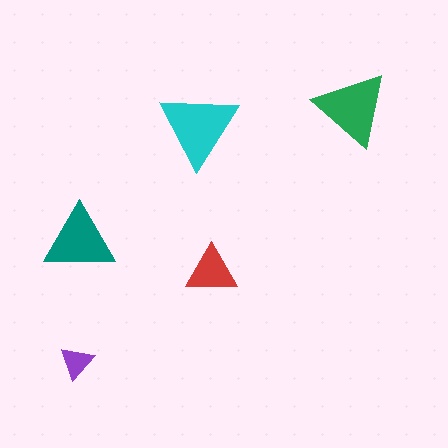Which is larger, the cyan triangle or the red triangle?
The cyan one.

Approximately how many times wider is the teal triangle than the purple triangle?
About 2 times wider.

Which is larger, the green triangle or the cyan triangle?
The cyan one.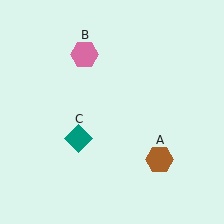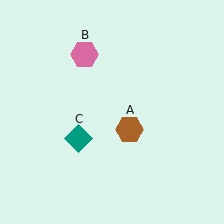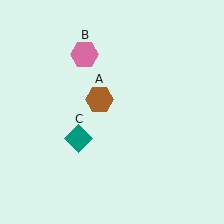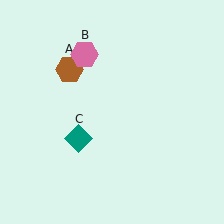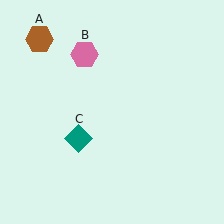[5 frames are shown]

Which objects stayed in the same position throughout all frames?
Pink hexagon (object B) and teal diamond (object C) remained stationary.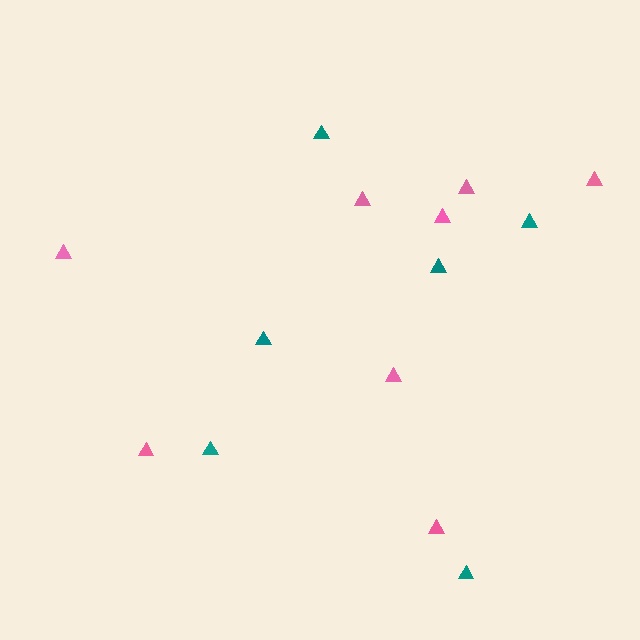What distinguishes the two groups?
There are 2 groups: one group of pink triangles (8) and one group of teal triangles (6).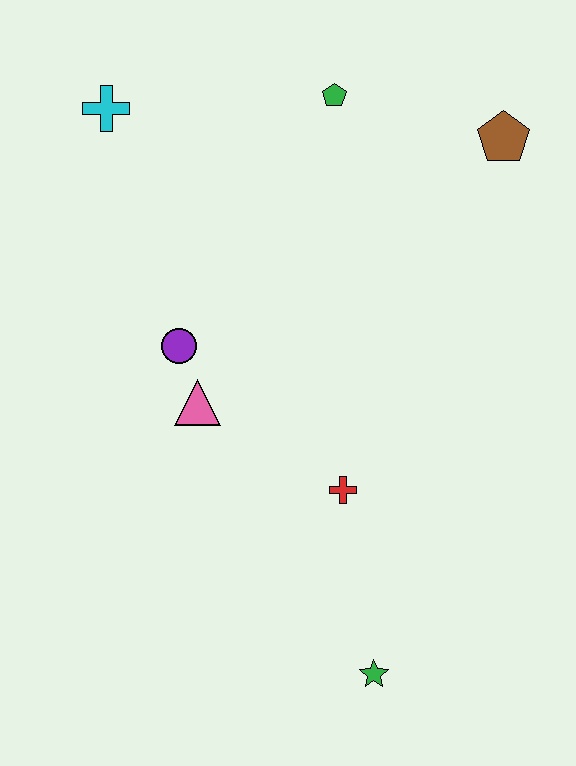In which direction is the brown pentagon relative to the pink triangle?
The brown pentagon is to the right of the pink triangle.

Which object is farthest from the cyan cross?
The green star is farthest from the cyan cross.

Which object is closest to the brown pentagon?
The green pentagon is closest to the brown pentagon.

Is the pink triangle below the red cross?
No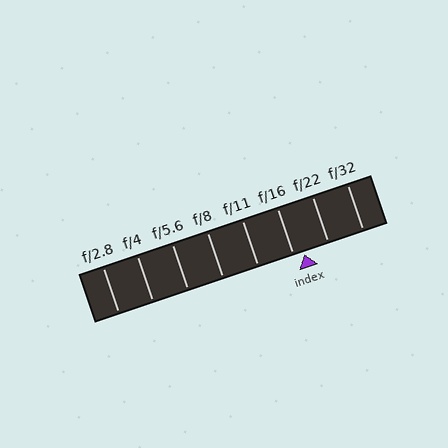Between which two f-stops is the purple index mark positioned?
The index mark is between f/16 and f/22.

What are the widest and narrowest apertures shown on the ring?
The widest aperture shown is f/2.8 and the narrowest is f/32.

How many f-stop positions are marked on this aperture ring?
There are 8 f-stop positions marked.